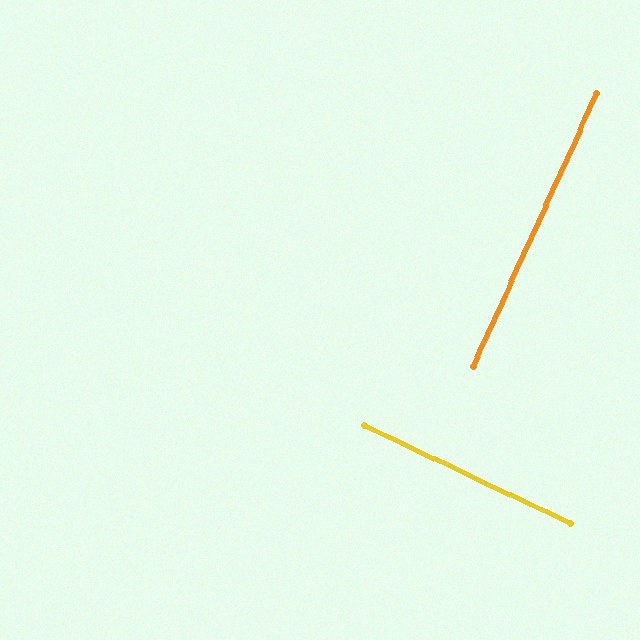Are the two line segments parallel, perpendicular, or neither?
Perpendicular — they meet at approximately 89°.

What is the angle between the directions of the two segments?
Approximately 89 degrees.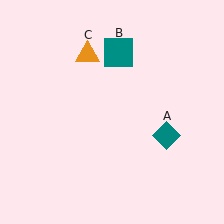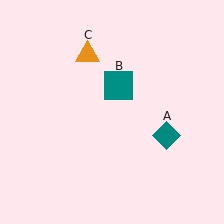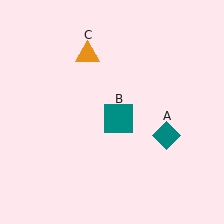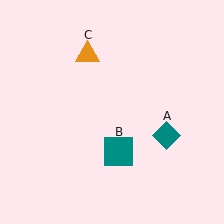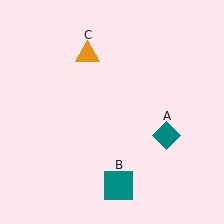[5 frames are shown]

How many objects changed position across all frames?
1 object changed position: teal square (object B).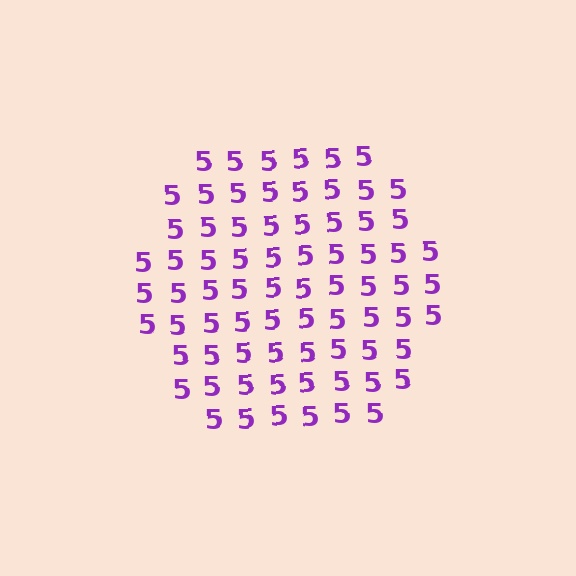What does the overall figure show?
The overall figure shows a hexagon.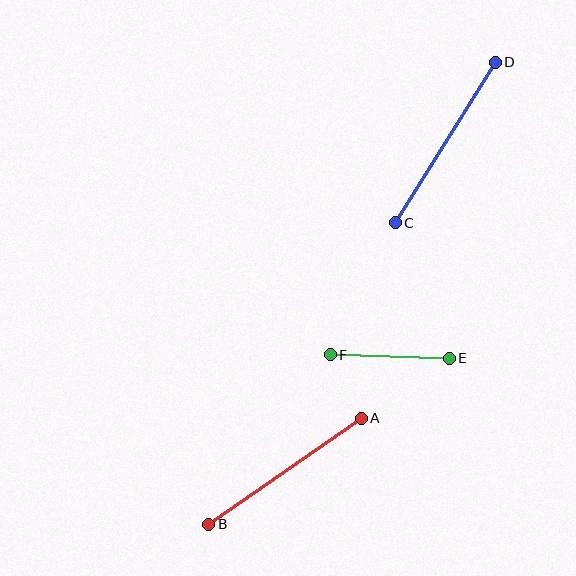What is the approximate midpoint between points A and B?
The midpoint is at approximately (285, 471) pixels.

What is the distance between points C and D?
The distance is approximately 189 pixels.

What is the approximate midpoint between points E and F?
The midpoint is at approximately (390, 356) pixels.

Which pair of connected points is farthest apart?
Points C and D are farthest apart.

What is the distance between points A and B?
The distance is approximately 186 pixels.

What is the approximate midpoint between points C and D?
The midpoint is at approximately (445, 143) pixels.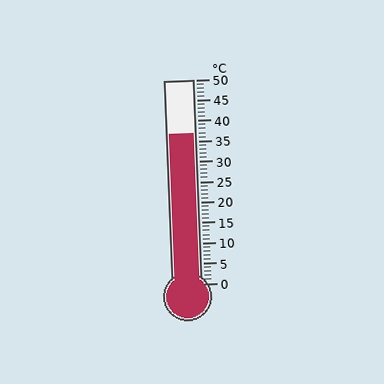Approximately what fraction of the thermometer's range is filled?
The thermometer is filled to approximately 75% of its range.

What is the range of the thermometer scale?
The thermometer scale ranges from 0°C to 50°C.